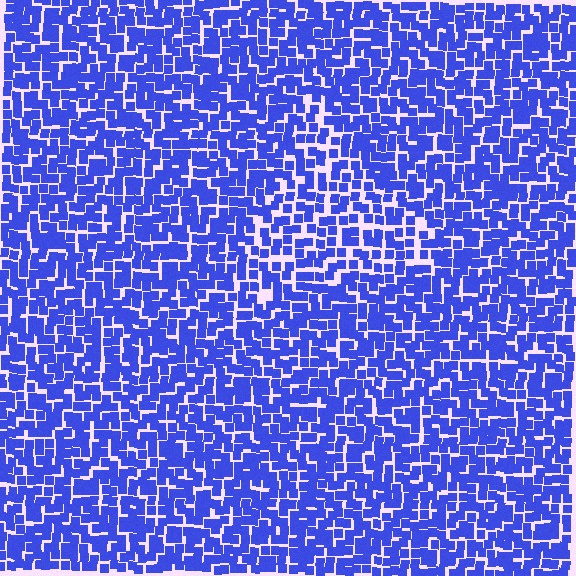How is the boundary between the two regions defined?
The boundary is defined by a change in element density (approximately 1.4x ratio). All elements are the same color, size, and shape.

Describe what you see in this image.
The image contains small blue elements arranged at two different densities. A triangle-shaped region is visible where the elements are less densely packed than the surrounding area.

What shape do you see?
I see a triangle.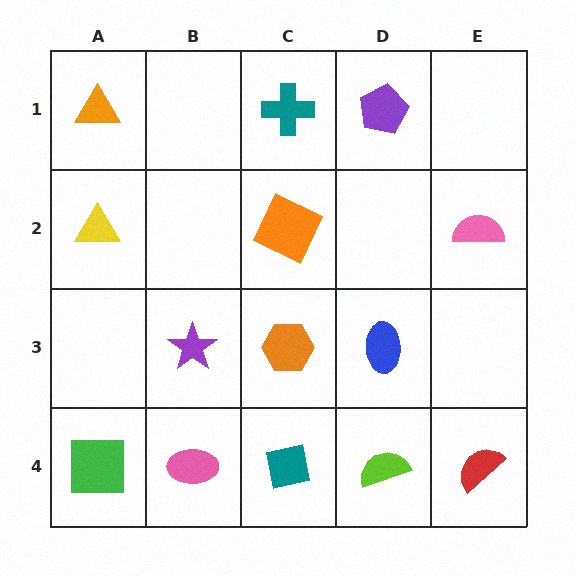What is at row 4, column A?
A green square.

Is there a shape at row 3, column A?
No, that cell is empty.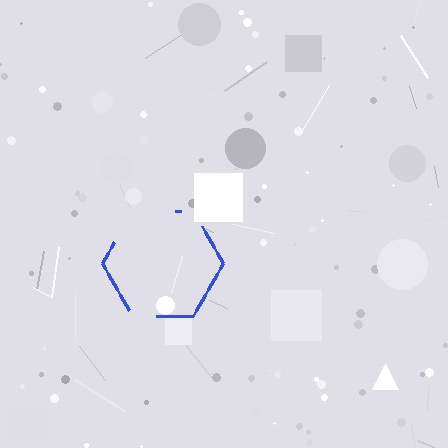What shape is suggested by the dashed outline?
The dashed outline suggests a hexagon.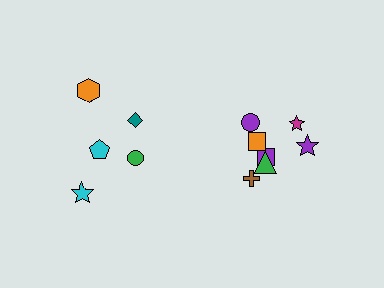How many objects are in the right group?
There are 7 objects.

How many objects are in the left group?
There are 5 objects.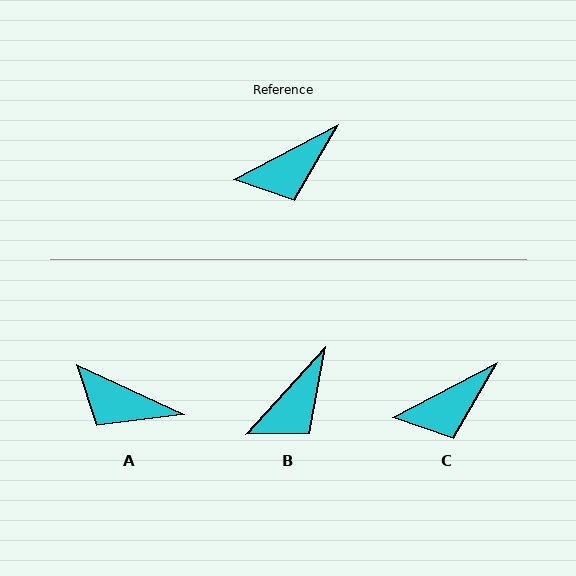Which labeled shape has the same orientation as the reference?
C.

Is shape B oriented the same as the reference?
No, it is off by about 20 degrees.